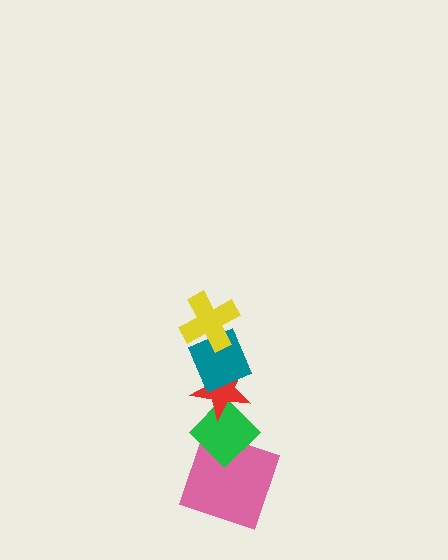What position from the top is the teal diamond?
The teal diamond is 2nd from the top.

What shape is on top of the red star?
The teal diamond is on top of the red star.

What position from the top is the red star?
The red star is 3rd from the top.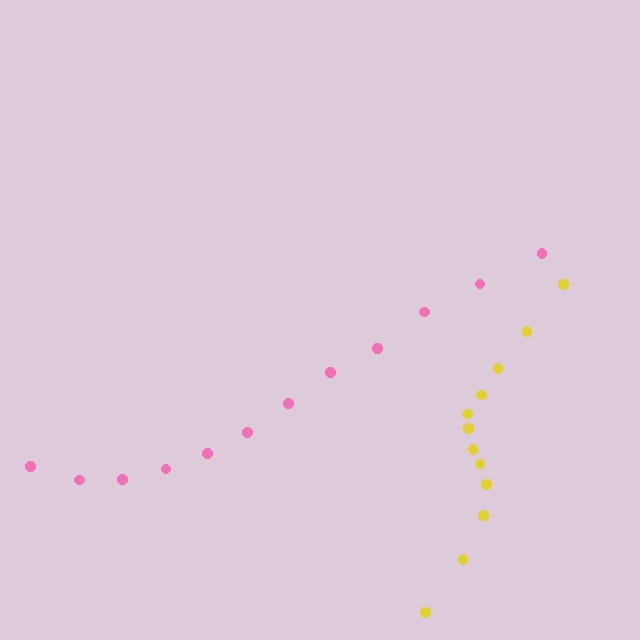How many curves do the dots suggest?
There are 2 distinct paths.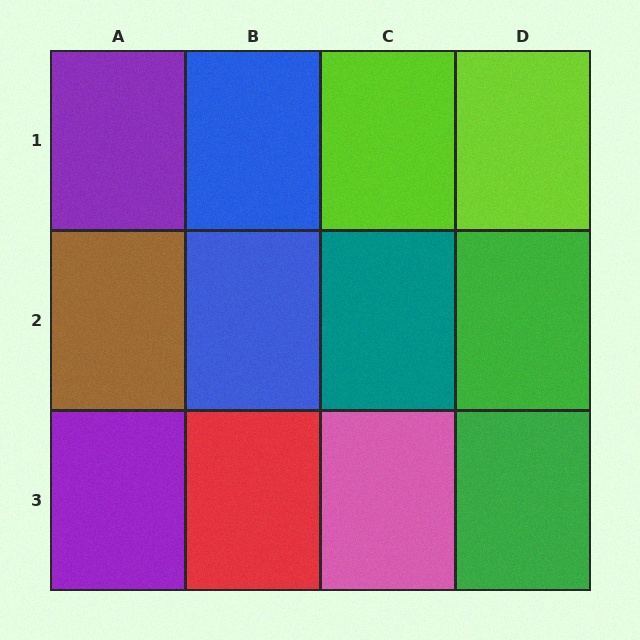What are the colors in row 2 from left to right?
Brown, blue, teal, green.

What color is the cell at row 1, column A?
Purple.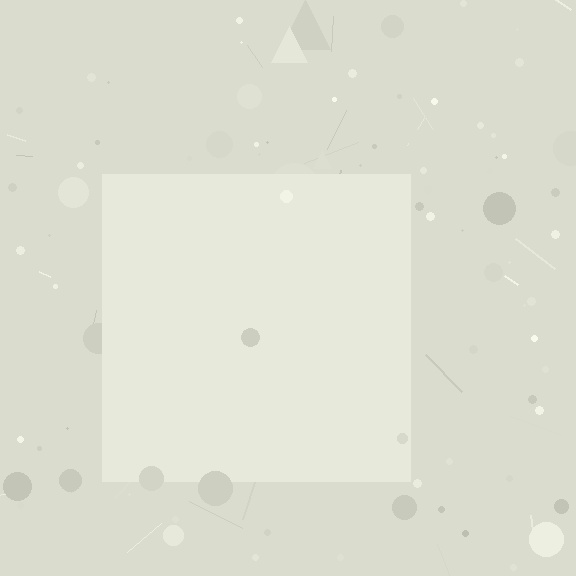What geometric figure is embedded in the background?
A square is embedded in the background.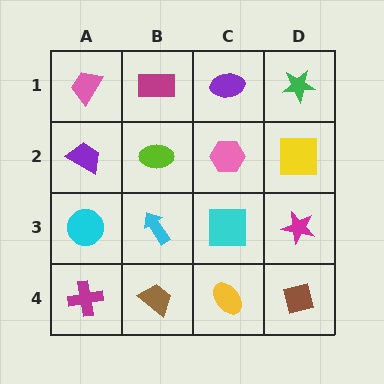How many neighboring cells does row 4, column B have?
3.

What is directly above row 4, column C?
A cyan square.